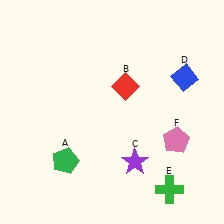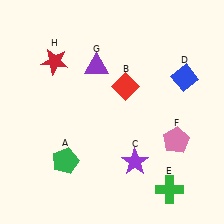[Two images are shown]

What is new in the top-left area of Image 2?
A red star (H) was added in the top-left area of Image 2.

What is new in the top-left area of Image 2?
A purple triangle (G) was added in the top-left area of Image 2.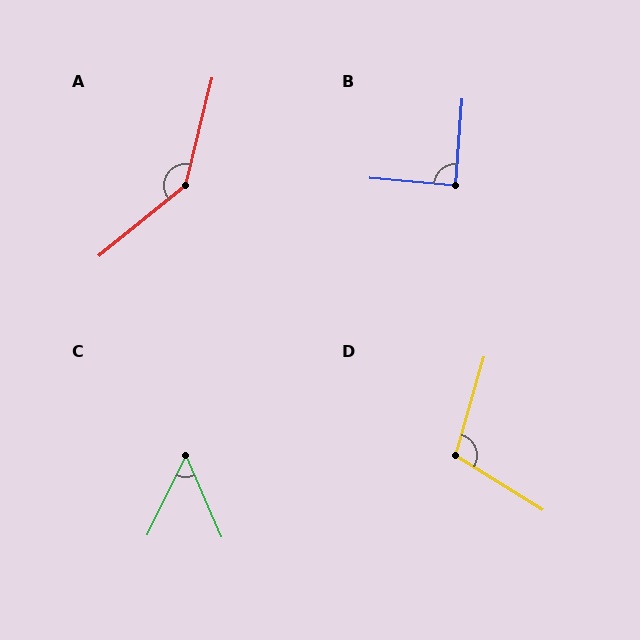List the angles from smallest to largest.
C (49°), B (89°), D (106°), A (143°).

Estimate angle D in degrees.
Approximately 106 degrees.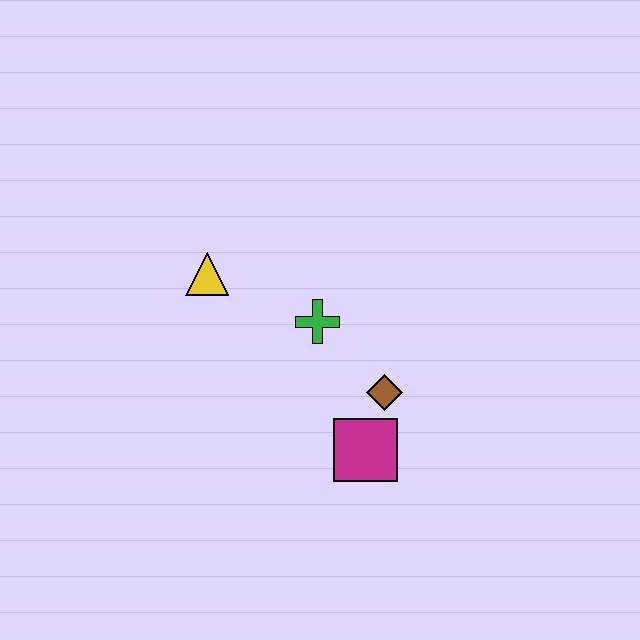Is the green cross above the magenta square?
Yes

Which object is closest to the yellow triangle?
The green cross is closest to the yellow triangle.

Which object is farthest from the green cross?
The magenta square is farthest from the green cross.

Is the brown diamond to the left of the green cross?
No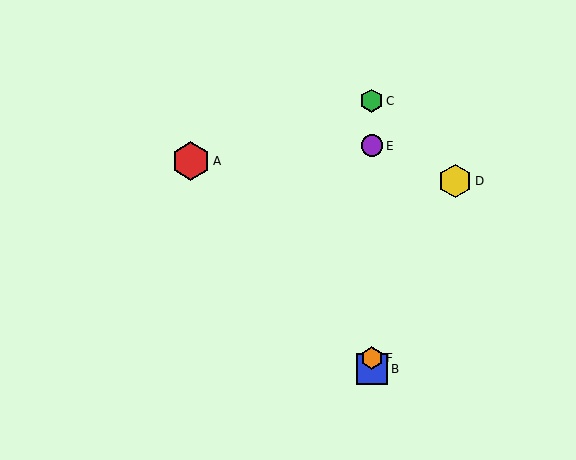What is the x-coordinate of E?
Object E is at x≈372.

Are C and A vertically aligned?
No, C is at x≈372 and A is at x≈191.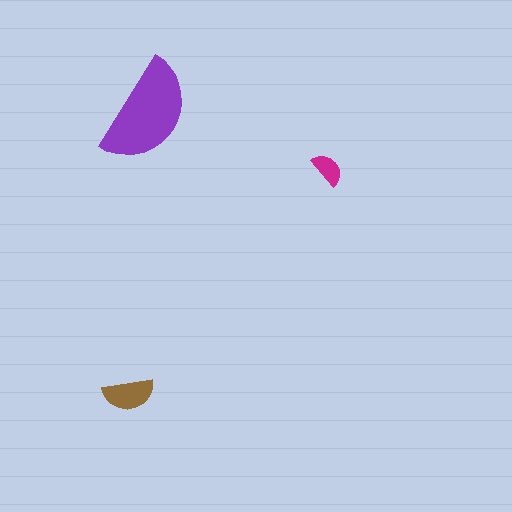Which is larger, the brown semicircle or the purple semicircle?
The purple one.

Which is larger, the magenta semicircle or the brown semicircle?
The brown one.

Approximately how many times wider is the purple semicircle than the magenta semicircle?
About 3 times wider.